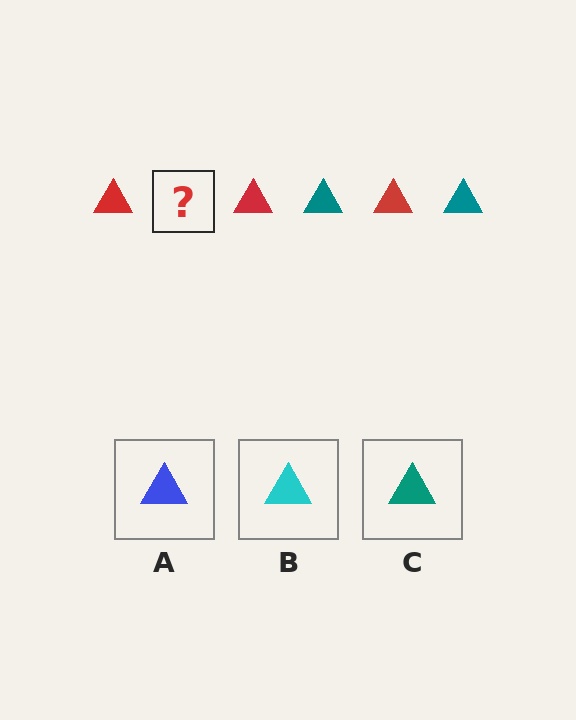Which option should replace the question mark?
Option C.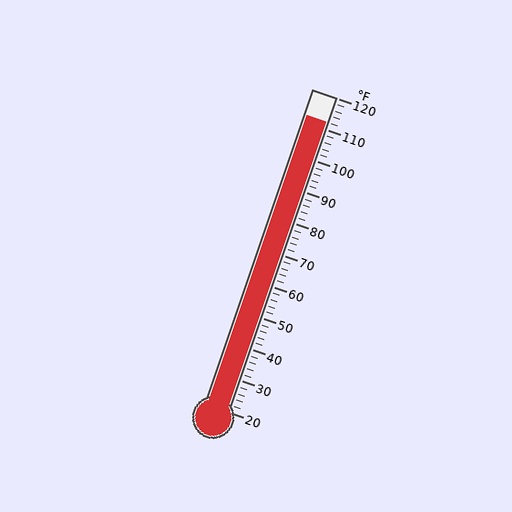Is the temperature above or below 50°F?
The temperature is above 50°F.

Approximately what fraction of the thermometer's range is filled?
The thermometer is filled to approximately 90% of its range.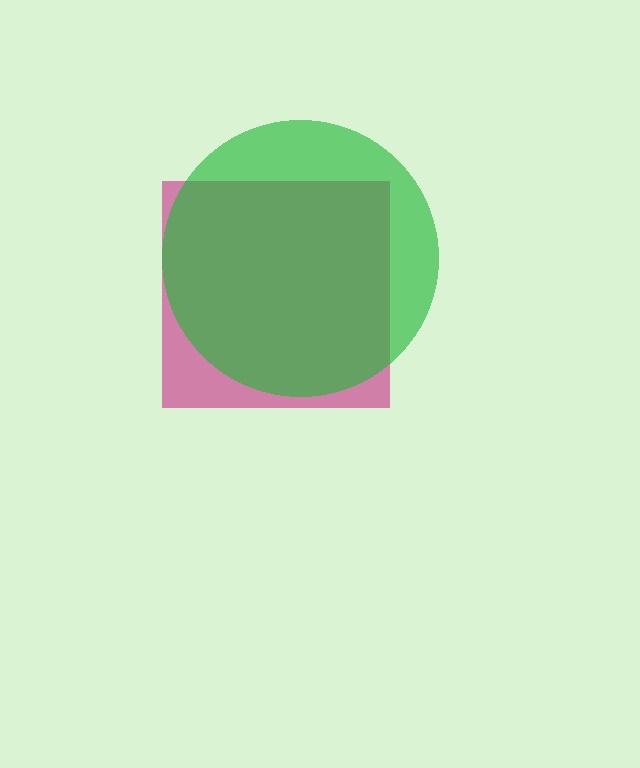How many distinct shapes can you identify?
There are 2 distinct shapes: a magenta square, a green circle.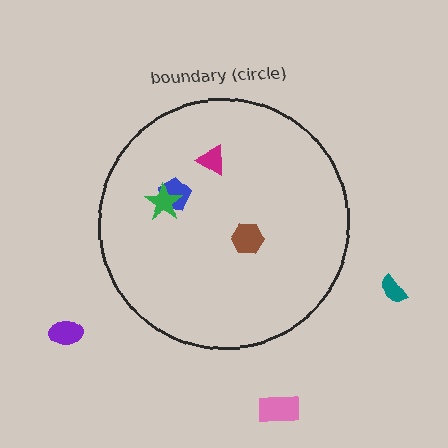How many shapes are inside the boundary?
4 inside, 3 outside.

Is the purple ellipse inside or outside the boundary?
Outside.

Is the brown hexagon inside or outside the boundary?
Inside.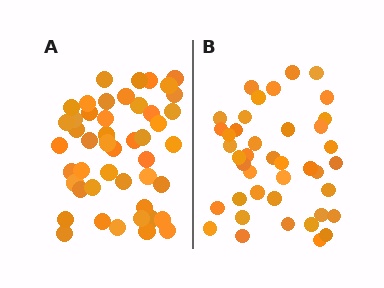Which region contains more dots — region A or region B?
Region A (the left region) has more dots.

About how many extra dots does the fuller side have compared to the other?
Region A has about 6 more dots than region B.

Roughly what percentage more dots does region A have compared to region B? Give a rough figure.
About 15% more.